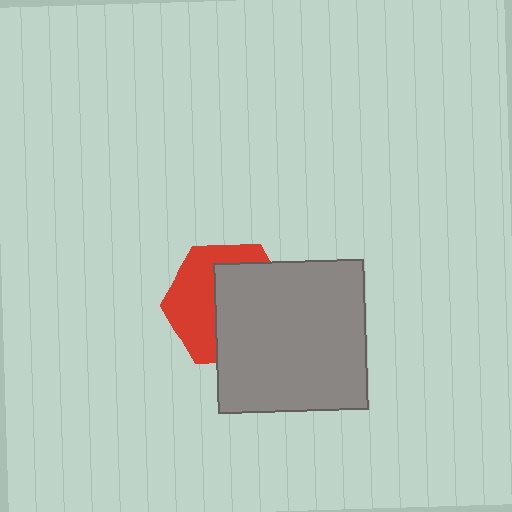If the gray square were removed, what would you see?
You would see the complete red hexagon.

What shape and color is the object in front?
The object in front is a gray square.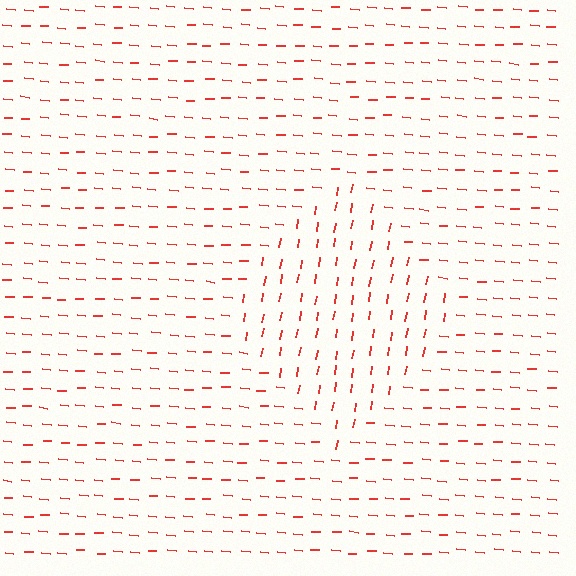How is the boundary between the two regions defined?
The boundary is defined purely by a change in line orientation (approximately 86 degrees difference). All lines are the same color and thickness.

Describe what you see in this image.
The image is filled with small red line segments. A diamond region in the image has lines oriented differently from the surrounding lines, creating a visible texture boundary.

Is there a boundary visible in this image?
Yes, there is a texture boundary formed by a change in line orientation.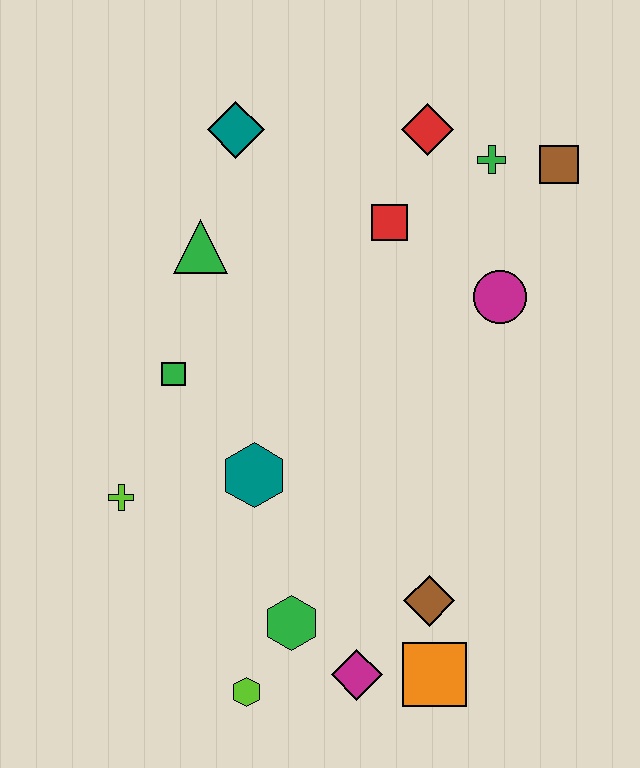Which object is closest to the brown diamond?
The orange square is closest to the brown diamond.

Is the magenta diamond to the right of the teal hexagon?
Yes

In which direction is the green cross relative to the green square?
The green cross is to the right of the green square.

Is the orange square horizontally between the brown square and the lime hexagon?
Yes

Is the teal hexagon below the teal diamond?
Yes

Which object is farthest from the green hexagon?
The brown square is farthest from the green hexagon.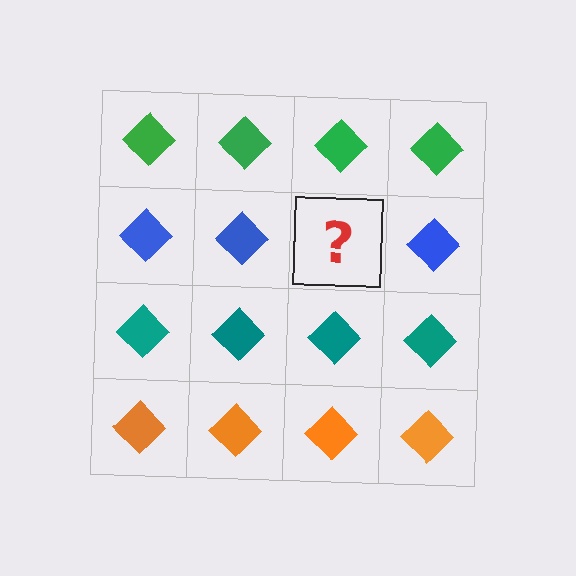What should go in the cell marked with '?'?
The missing cell should contain a blue diamond.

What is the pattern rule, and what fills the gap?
The rule is that each row has a consistent color. The gap should be filled with a blue diamond.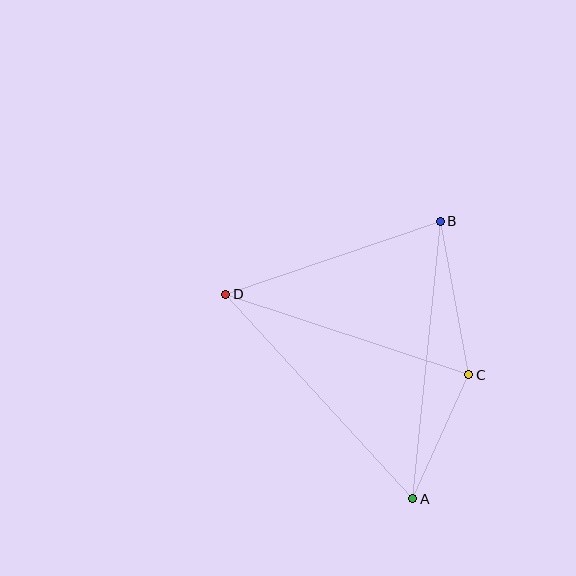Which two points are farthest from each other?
Points A and B are farthest from each other.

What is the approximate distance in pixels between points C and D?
The distance between C and D is approximately 256 pixels.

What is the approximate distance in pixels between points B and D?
The distance between B and D is approximately 226 pixels.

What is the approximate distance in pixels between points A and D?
The distance between A and D is approximately 277 pixels.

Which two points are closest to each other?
Points A and C are closest to each other.